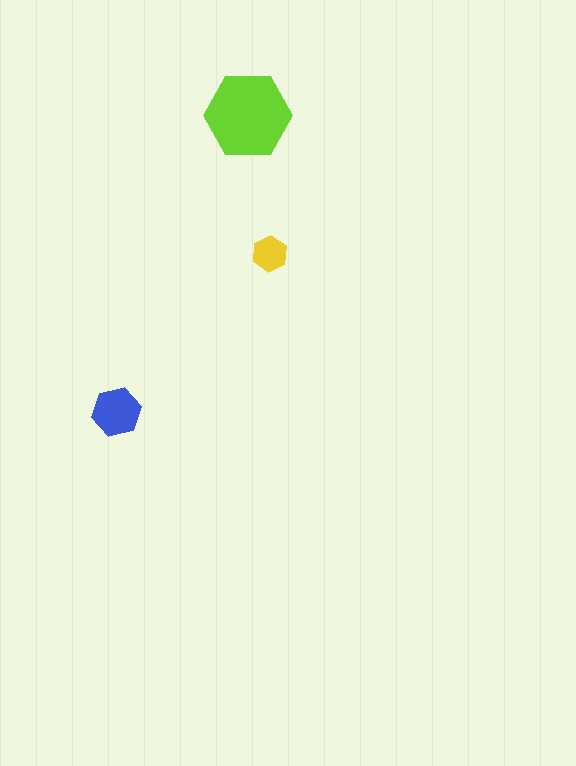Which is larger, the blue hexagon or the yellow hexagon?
The blue one.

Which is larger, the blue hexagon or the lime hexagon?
The lime one.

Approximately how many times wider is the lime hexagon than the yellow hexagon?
About 2.5 times wider.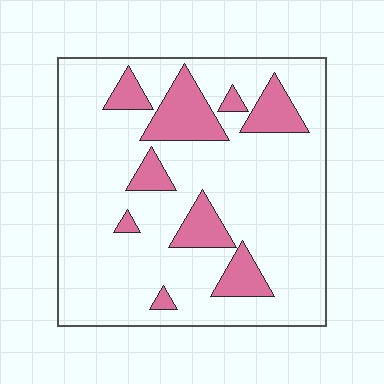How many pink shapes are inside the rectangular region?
9.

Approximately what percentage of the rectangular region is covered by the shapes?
Approximately 20%.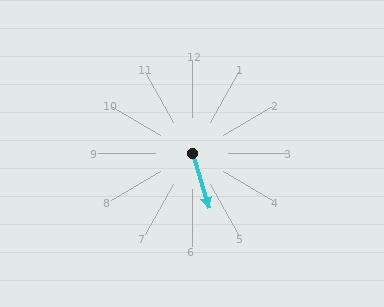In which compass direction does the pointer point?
South.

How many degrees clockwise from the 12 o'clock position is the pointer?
Approximately 163 degrees.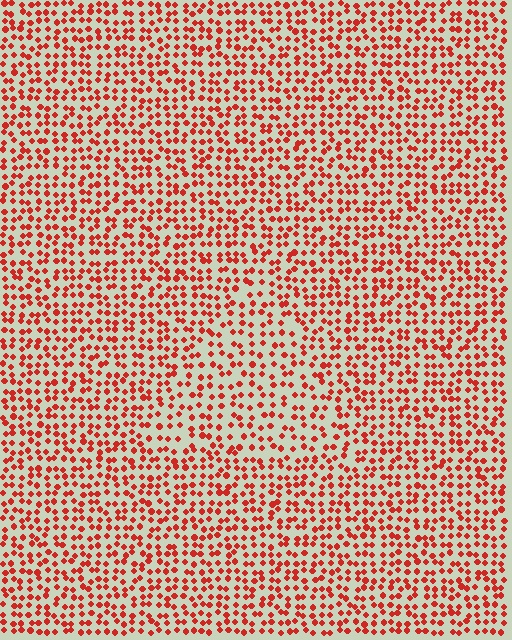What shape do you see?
I see a triangle.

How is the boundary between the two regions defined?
The boundary is defined by a change in element density (approximately 1.4x ratio). All elements are the same color, size, and shape.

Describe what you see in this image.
The image contains small red elements arranged at two different densities. A triangle-shaped region is visible where the elements are less densely packed than the surrounding area.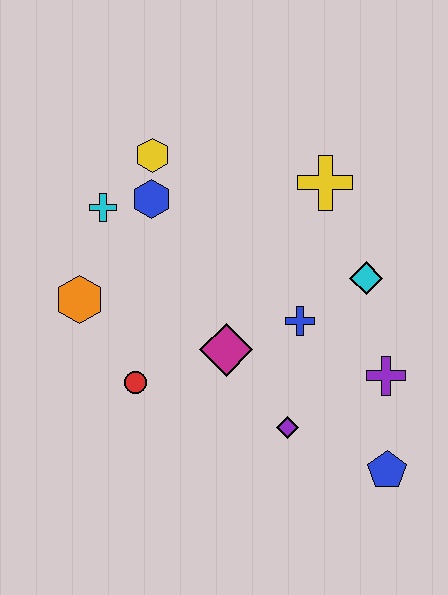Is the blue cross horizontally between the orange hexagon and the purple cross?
Yes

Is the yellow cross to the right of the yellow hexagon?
Yes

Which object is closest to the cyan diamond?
The blue cross is closest to the cyan diamond.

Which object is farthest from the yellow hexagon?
The blue pentagon is farthest from the yellow hexagon.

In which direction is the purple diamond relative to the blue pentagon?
The purple diamond is to the left of the blue pentagon.